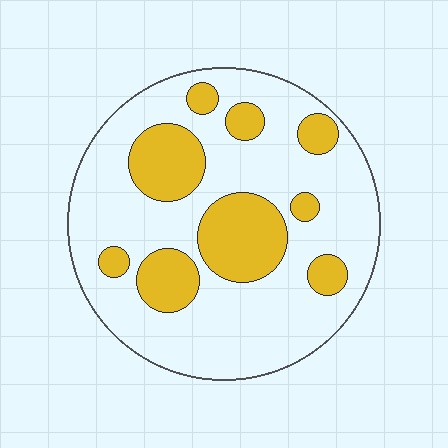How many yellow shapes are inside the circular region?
9.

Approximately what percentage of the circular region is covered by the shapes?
Approximately 25%.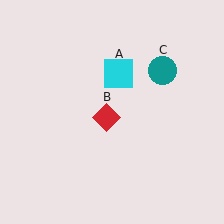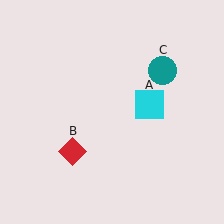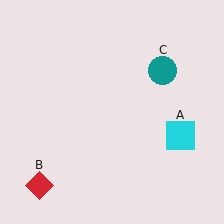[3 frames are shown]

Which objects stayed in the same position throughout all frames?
Teal circle (object C) remained stationary.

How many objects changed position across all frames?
2 objects changed position: cyan square (object A), red diamond (object B).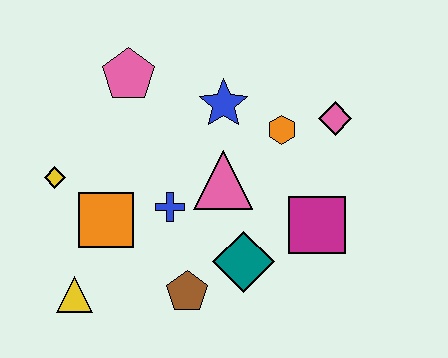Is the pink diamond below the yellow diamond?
No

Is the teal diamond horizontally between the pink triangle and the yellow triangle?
No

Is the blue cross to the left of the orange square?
No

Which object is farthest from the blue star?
The yellow triangle is farthest from the blue star.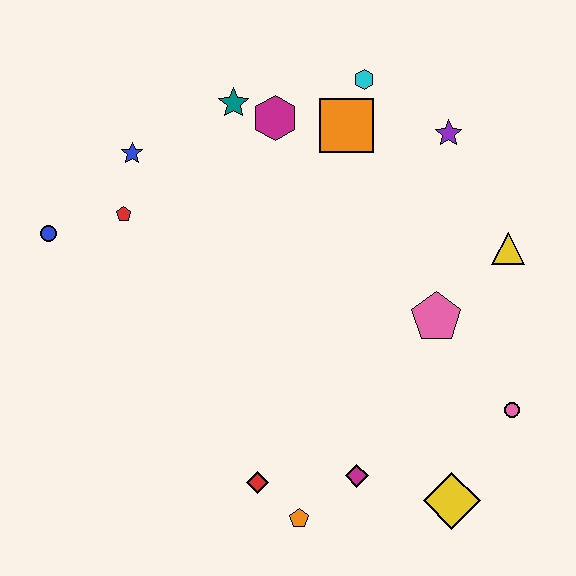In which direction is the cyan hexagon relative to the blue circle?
The cyan hexagon is to the right of the blue circle.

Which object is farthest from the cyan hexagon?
The orange pentagon is farthest from the cyan hexagon.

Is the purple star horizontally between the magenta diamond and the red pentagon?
No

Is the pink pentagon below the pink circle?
No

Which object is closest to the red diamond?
The orange pentagon is closest to the red diamond.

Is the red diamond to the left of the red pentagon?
No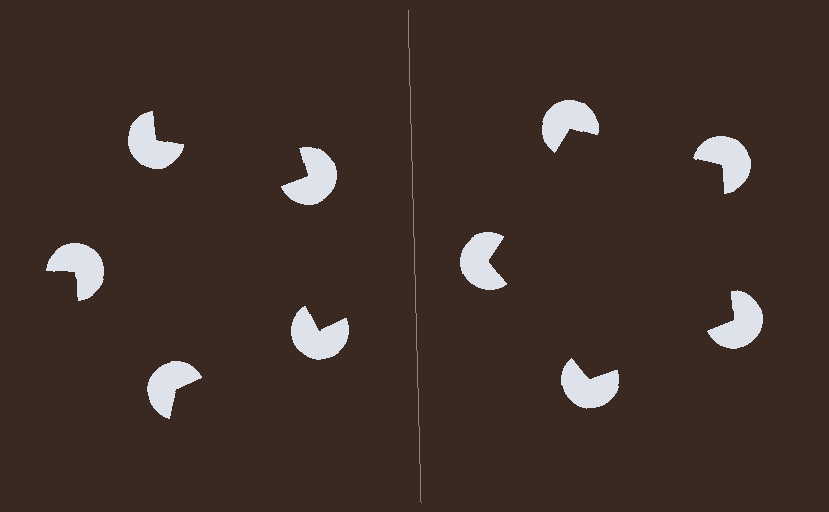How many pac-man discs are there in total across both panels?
10 — 5 on each side.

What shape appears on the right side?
An illusory pentagon.